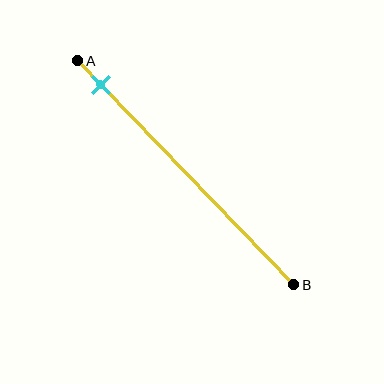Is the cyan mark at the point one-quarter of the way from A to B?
No, the mark is at about 10% from A, not at the 25% one-quarter point.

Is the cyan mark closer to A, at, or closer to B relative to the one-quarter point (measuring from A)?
The cyan mark is closer to point A than the one-quarter point of segment AB.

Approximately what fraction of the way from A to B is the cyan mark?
The cyan mark is approximately 10% of the way from A to B.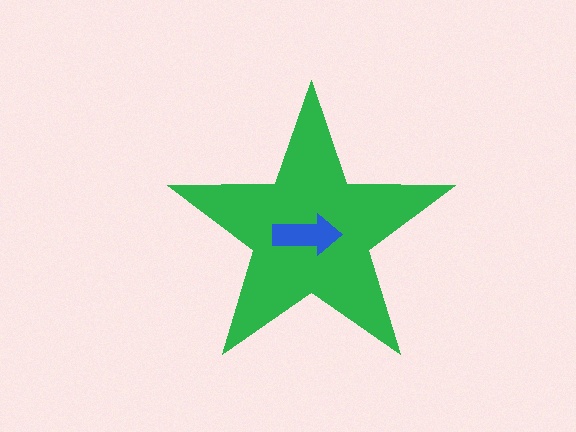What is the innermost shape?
The blue arrow.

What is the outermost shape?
The green star.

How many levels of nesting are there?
2.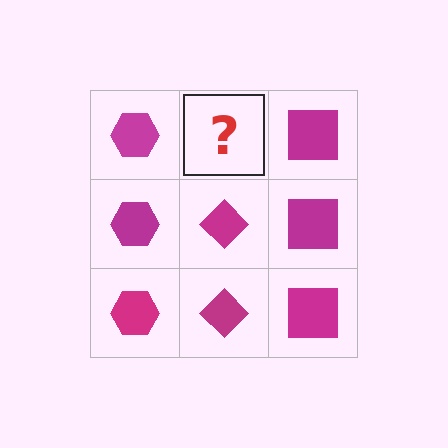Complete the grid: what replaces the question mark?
The question mark should be replaced with a magenta diamond.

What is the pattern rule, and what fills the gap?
The rule is that each column has a consistent shape. The gap should be filled with a magenta diamond.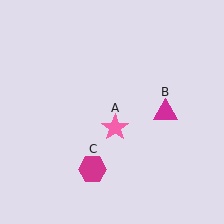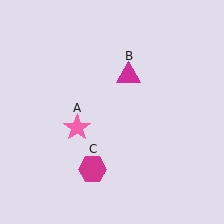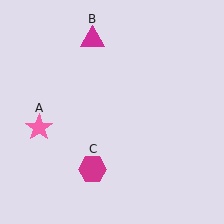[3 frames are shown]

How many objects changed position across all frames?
2 objects changed position: pink star (object A), magenta triangle (object B).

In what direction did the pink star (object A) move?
The pink star (object A) moved left.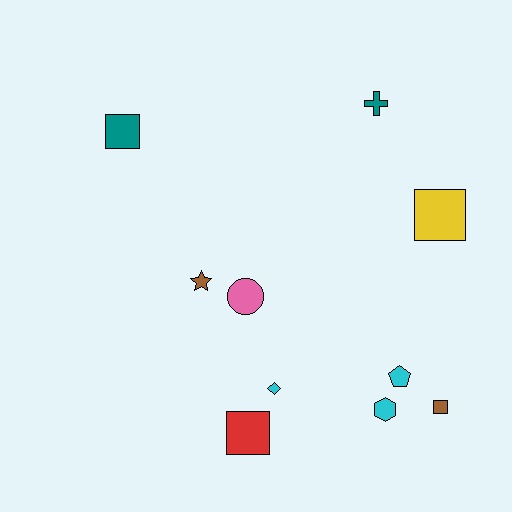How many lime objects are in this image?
There are no lime objects.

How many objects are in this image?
There are 10 objects.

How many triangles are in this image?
There are no triangles.